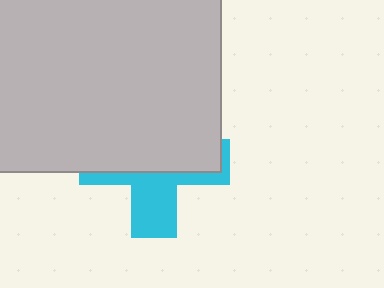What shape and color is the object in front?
The object in front is a light gray square.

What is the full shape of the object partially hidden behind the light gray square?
The partially hidden object is a cyan cross.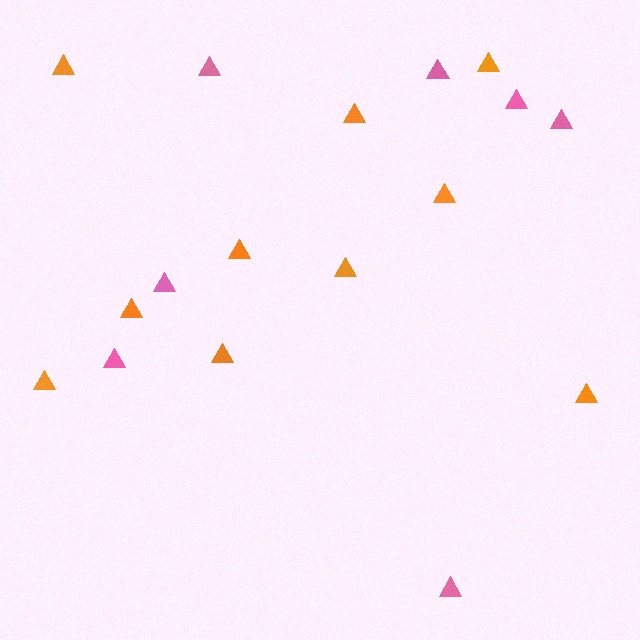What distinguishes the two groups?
There are 2 groups: one group of orange triangles (10) and one group of pink triangles (7).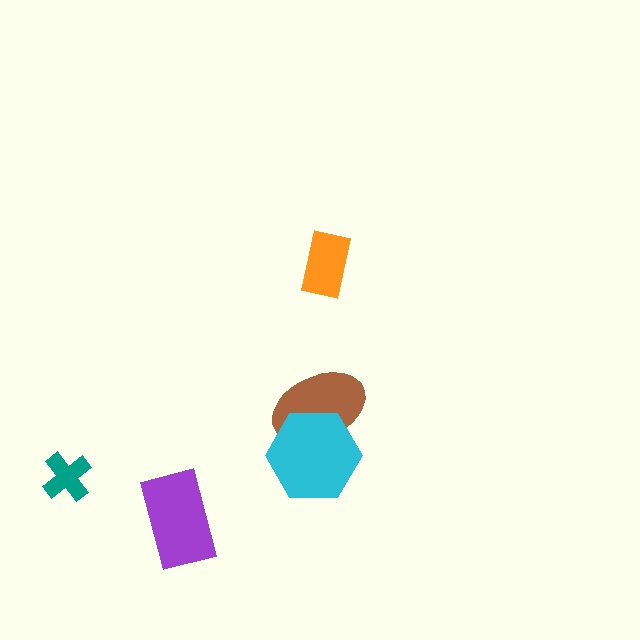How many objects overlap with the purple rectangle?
0 objects overlap with the purple rectangle.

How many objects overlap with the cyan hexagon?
1 object overlaps with the cyan hexagon.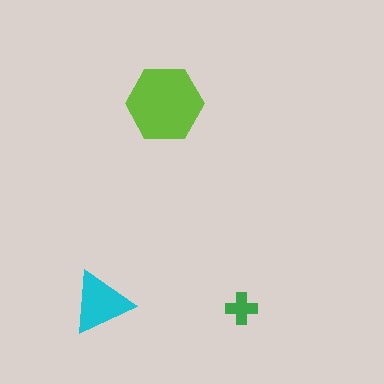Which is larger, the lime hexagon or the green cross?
The lime hexagon.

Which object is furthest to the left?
The cyan triangle is leftmost.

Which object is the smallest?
The green cross.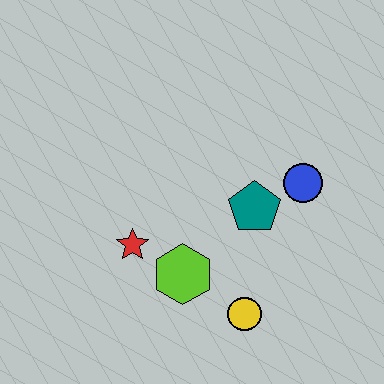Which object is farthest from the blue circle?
The red star is farthest from the blue circle.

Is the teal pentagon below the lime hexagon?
No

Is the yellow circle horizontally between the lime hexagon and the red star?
No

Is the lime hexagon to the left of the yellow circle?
Yes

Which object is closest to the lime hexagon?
The red star is closest to the lime hexagon.